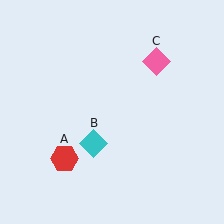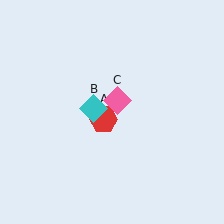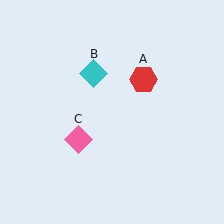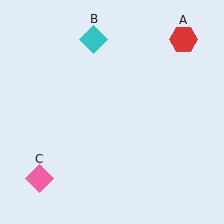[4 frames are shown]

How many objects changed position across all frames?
3 objects changed position: red hexagon (object A), cyan diamond (object B), pink diamond (object C).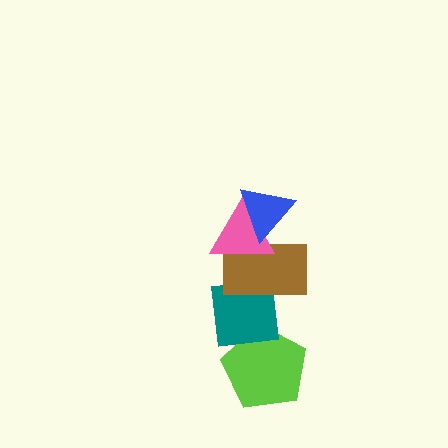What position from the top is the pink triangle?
The pink triangle is 2nd from the top.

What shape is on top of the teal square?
The brown rectangle is on top of the teal square.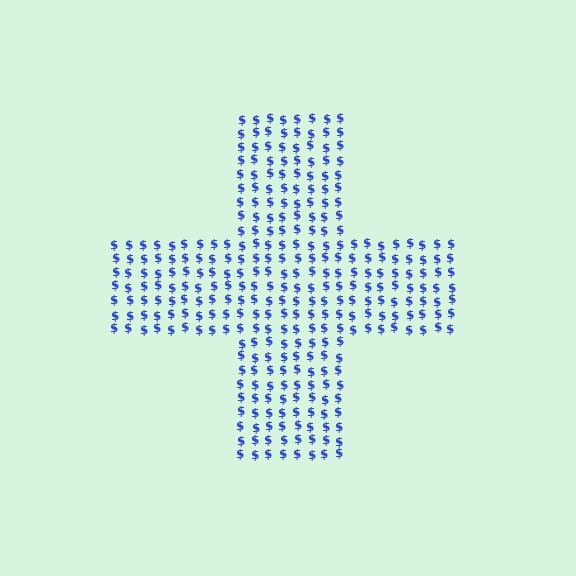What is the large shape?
The large shape is a cross.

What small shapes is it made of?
It is made of small dollar signs.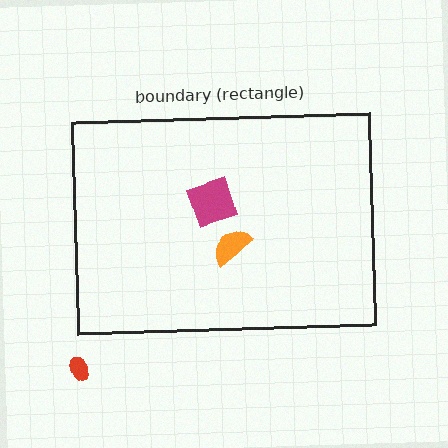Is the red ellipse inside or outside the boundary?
Outside.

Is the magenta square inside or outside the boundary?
Inside.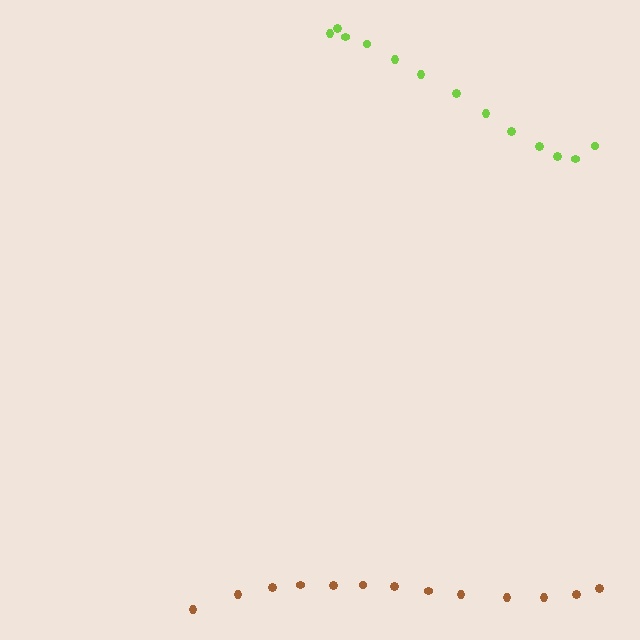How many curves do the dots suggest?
There are 2 distinct paths.